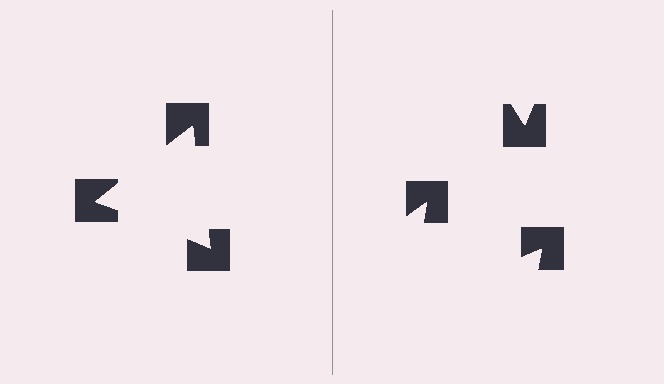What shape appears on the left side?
An illusory triangle.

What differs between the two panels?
The notched squares are positioned identically on both sides; only the wedge orientations differ. On the left they align to a triangle; on the right they are misaligned.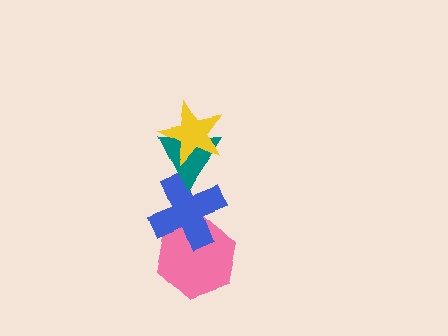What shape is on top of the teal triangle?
The yellow star is on top of the teal triangle.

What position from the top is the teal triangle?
The teal triangle is 2nd from the top.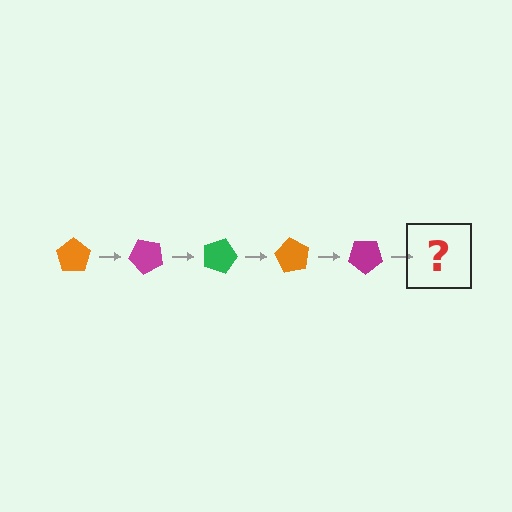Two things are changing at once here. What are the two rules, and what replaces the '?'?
The two rules are that it rotates 45 degrees each step and the color cycles through orange, magenta, and green. The '?' should be a green pentagon, rotated 225 degrees from the start.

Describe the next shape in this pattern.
It should be a green pentagon, rotated 225 degrees from the start.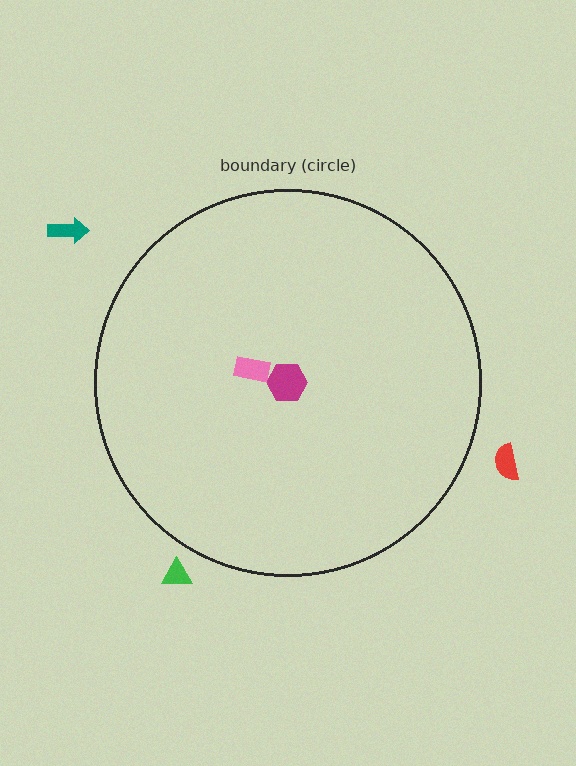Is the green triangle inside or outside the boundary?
Outside.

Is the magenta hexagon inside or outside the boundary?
Inside.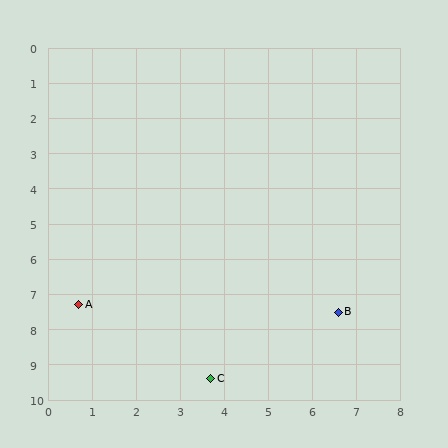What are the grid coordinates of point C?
Point C is at approximately (3.7, 9.4).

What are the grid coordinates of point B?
Point B is at approximately (6.6, 7.5).